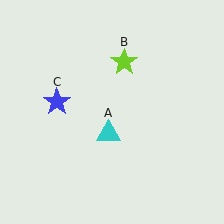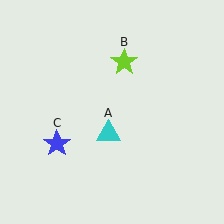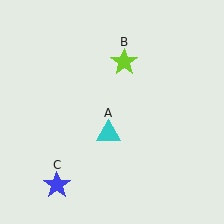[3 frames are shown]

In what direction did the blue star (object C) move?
The blue star (object C) moved down.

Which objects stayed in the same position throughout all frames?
Cyan triangle (object A) and lime star (object B) remained stationary.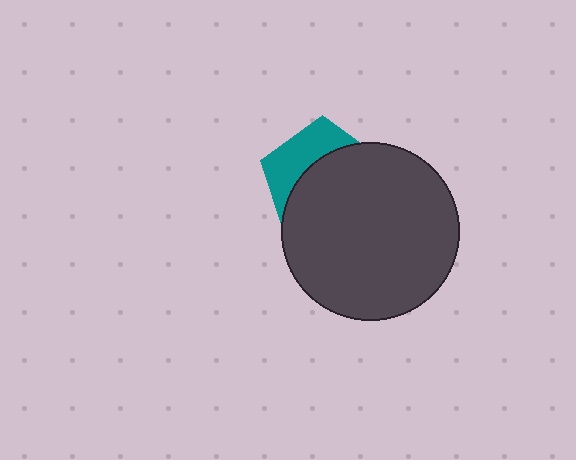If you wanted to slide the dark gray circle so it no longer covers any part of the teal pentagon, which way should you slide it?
Slide it toward the lower-right — that is the most direct way to separate the two shapes.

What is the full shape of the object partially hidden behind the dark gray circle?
The partially hidden object is a teal pentagon.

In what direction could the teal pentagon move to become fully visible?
The teal pentagon could move toward the upper-left. That would shift it out from behind the dark gray circle entirely.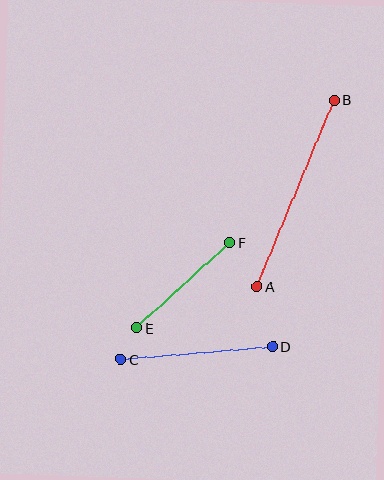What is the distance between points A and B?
The distance is approximately 201 pixels.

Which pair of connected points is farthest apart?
Points A and B are farthest apart.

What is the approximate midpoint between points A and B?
The midpoint is at approximately (296, 193) pixels.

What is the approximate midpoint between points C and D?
The midpoint is at approximately (197, 353) pixels.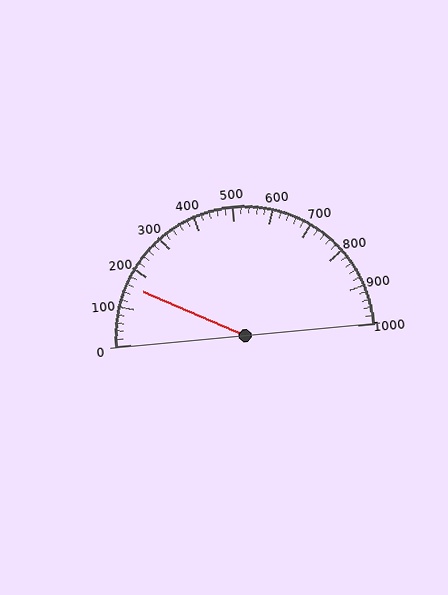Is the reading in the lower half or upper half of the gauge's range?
The reading is in the lower half of the range (0 to 1000).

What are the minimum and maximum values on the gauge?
The gauge ranges from 0 to 1000.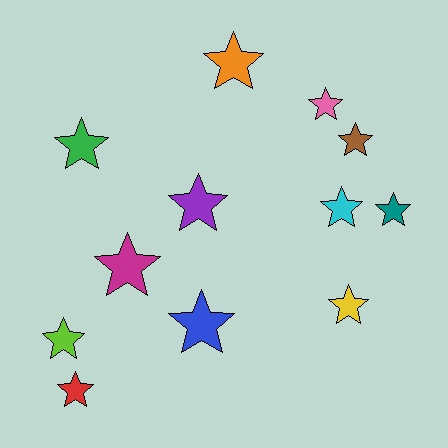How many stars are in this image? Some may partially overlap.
There are 12 stars.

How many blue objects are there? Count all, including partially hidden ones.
There is 1 blue object.